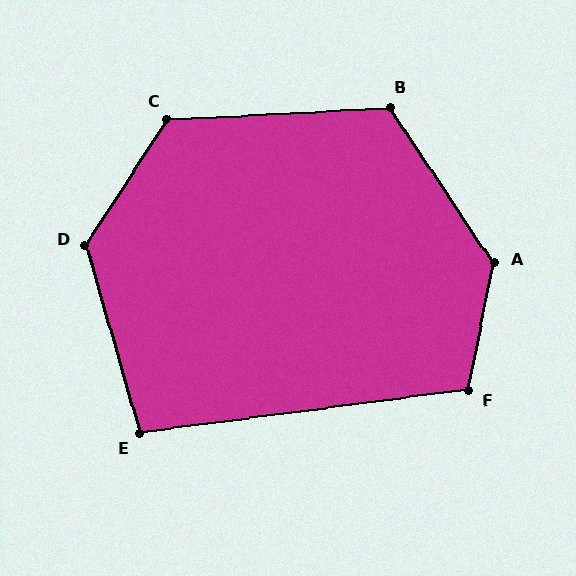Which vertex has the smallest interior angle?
E, at approximately 99 degrees.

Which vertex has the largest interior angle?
A, at approximately 135 degrees.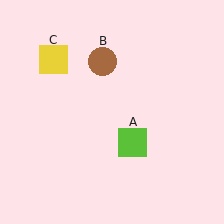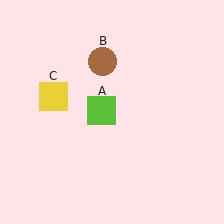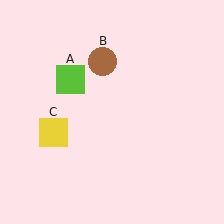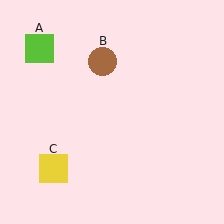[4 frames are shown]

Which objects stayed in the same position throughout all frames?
Brown circle (object B) remained stationary.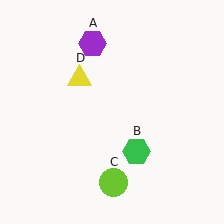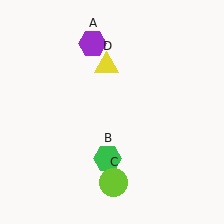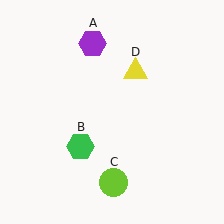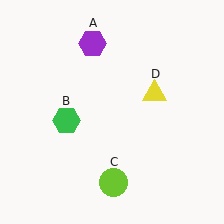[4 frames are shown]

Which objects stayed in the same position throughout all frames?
Purple hexagon (object A) and lime circle (object C) remained stationary.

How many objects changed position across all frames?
2 objects changed position: green hexagon (object B), yellow triangle (object D).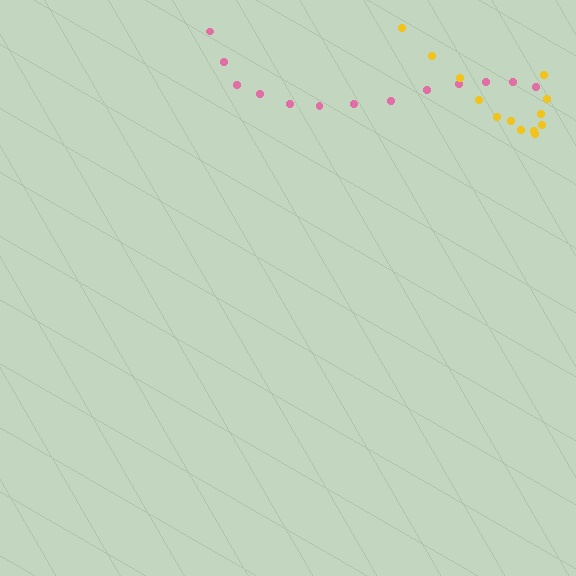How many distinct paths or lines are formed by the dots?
There are 2 distinct paths.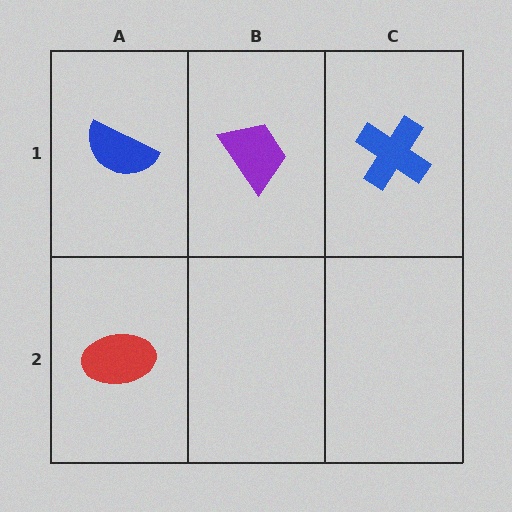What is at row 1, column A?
A blue semicircle.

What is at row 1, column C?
A blue cross.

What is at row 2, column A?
A red ellipse.